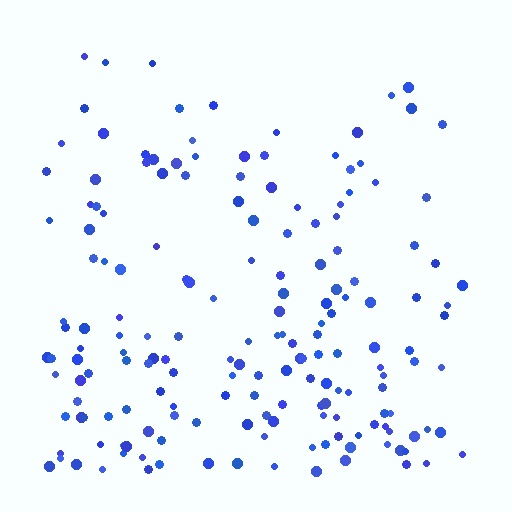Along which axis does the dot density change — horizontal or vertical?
Vertical.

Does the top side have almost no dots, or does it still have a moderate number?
Still a moderate number, just noticeably fewer than the bottom.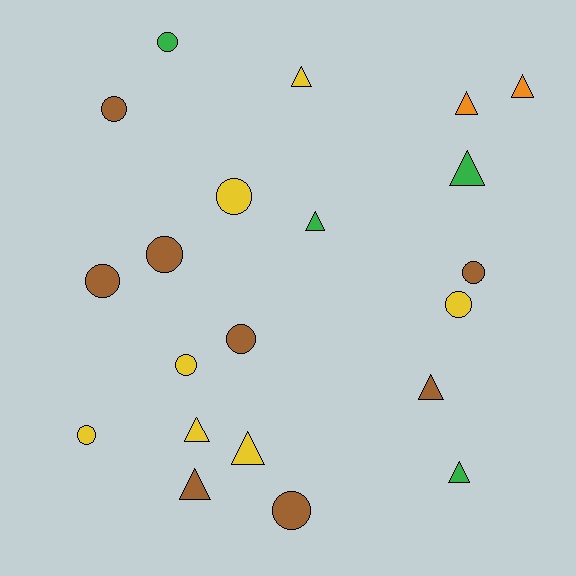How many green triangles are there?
There are 3 green triangles.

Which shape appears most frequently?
Circle, with 11 objects.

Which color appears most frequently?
Brown, with 8 objects.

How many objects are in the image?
There are 21 objects.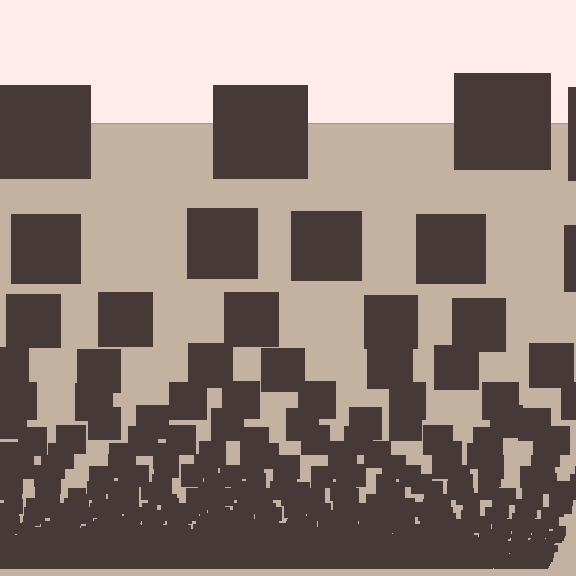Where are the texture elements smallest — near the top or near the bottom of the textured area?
Near the bottom.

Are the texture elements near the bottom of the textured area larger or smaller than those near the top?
Smaller. The gradient is inverted — elements near the bottom are smaller and denser.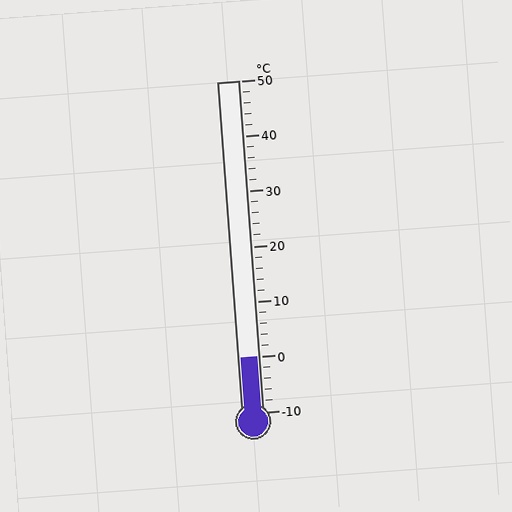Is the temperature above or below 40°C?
The temperature is below 40°C.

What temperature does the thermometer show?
The thermometer shows approximately 0°C.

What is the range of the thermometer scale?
The thermometer scale ranges from -10°C to 50°C.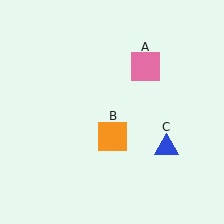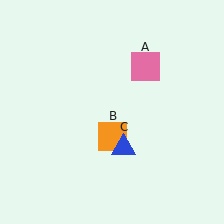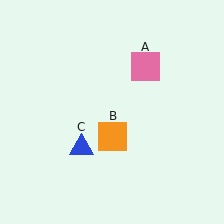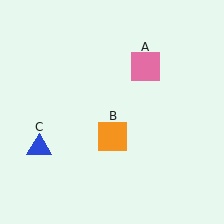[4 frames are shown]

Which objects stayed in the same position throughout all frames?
Pink square (object A) and orange square (object B) remained stationary.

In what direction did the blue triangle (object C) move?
The blue triangle (object C) moved left.